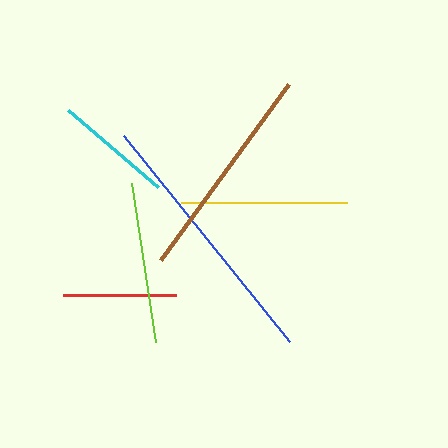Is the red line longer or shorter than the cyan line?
The cyan line is longer than the red line.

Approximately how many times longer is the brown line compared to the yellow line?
The brown line is approximately 1.3 times the length of the yellow line.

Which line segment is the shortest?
The red line is the shortest at approximately 113 pixels.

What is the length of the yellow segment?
The yellow segment is approximately 166 pixels long.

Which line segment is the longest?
The blue line is the longest at approximately 264 pixels.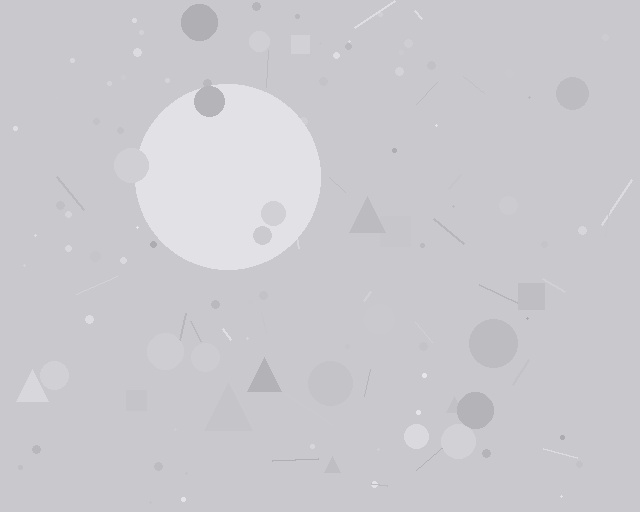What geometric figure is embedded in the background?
A circle is embedded in the background.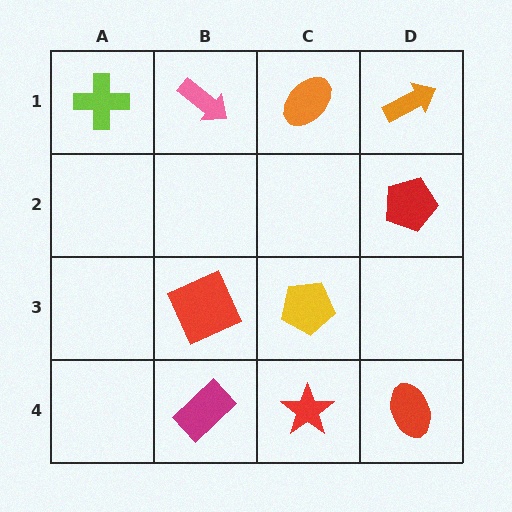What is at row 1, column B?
A pink arrow.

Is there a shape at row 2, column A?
No, that cell is empty.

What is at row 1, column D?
An orange arrow.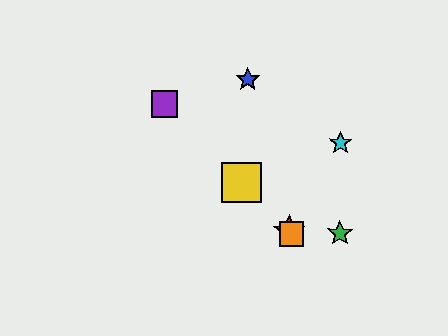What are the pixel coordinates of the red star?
The red star is at (289, 232).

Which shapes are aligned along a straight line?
The red star, the yellow square, the purple square, the orange square are aligned along a straight line.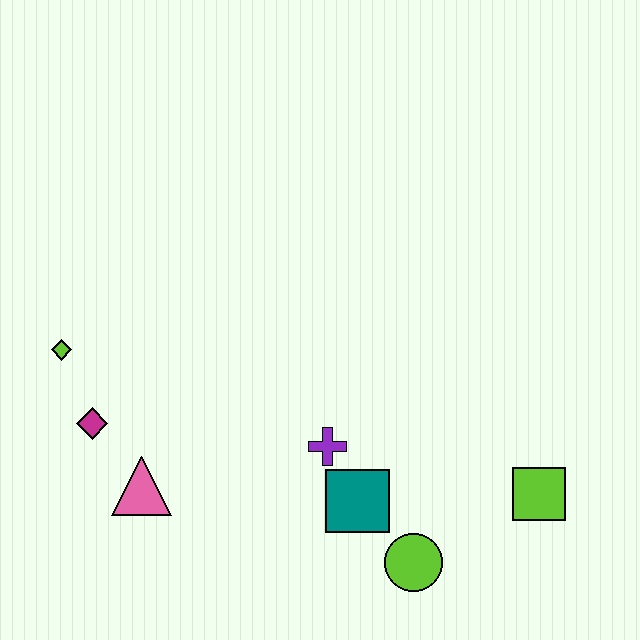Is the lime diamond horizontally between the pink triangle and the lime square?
No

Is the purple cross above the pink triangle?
Yes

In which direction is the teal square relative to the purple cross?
The teal square is below the purple cross.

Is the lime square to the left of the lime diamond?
No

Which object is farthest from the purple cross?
The lime diamond is farthest from the purple cross.